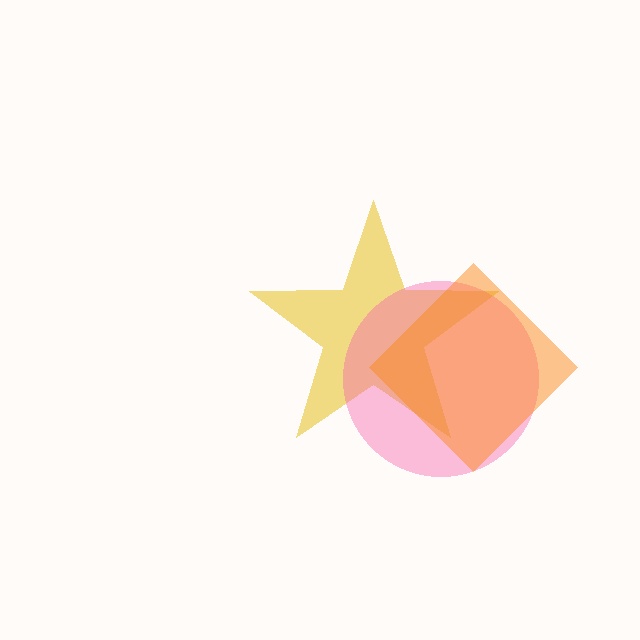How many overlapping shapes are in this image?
There are 3 overlapping shapes in the image.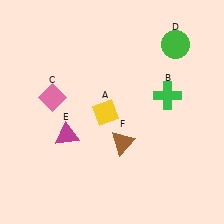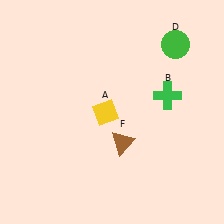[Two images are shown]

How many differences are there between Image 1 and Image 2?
There are 2 differences between the two images.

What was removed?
The pink diamond (C), the magenta triangle (E) were removed in Image 2.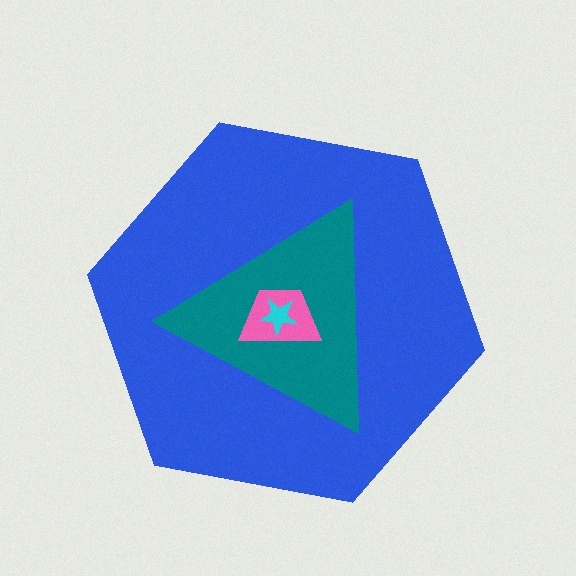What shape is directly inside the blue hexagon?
The teal triangle.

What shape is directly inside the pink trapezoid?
The cyan star.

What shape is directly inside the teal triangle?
The pink trapezoid.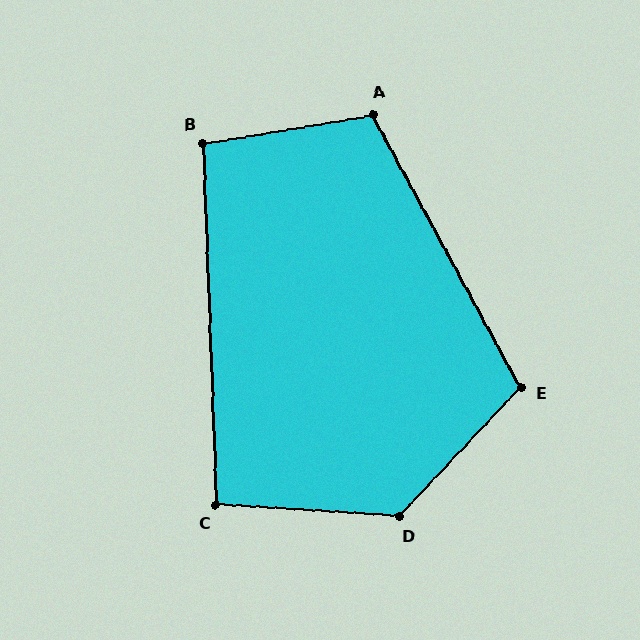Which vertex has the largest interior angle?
D, at approximately 130 degrees.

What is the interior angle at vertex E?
Approximately 108 degrees (obtuse).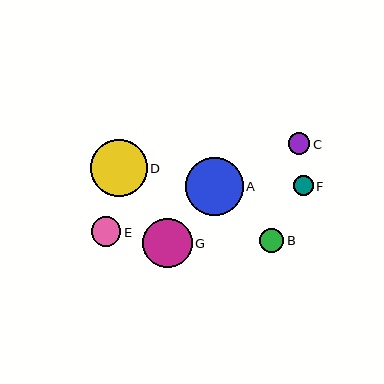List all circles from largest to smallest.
From largest to smallest: A, D, G, E, B, C, F.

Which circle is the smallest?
Circle F is the smallest with a size of approximately 20 pixels.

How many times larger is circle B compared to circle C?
Circle B is approximately 1.1 times the size of circle C.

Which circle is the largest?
Circle A is the largest with a size of approximately 58 pixels.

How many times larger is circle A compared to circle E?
Circle A is approximately 1.9 times the size of circle E.